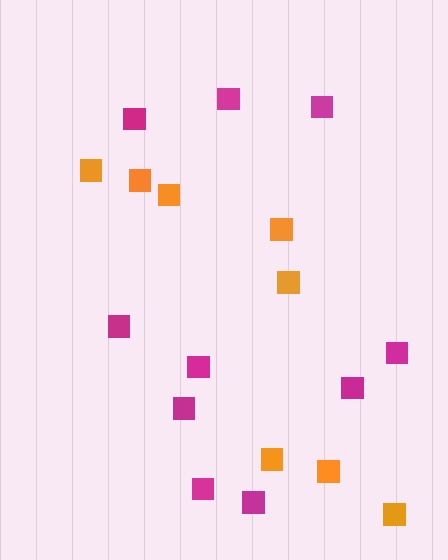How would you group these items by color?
There are 2 groups: one group of magenta squares (10) and one group of orange squares (8).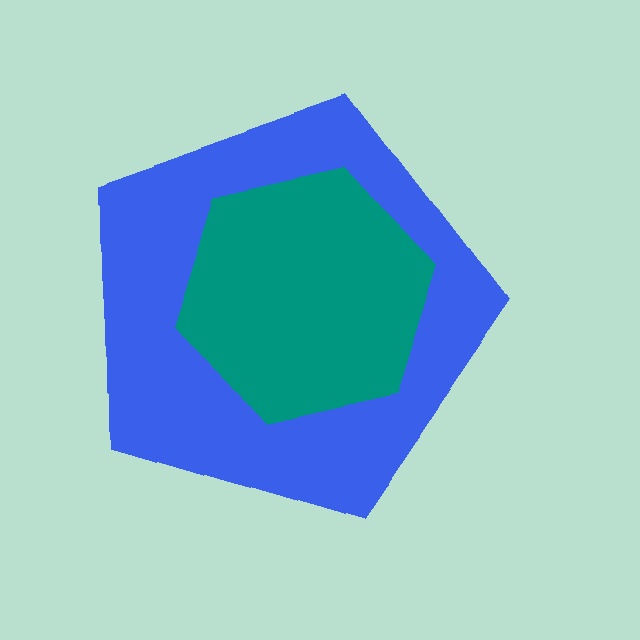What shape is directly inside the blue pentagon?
The teal hexagon.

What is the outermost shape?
The blue pentagon.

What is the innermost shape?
The teal hexagon.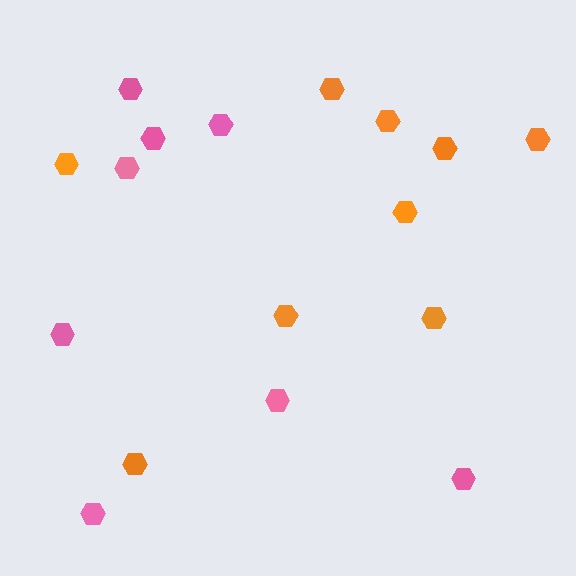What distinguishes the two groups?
There are 2 groups: one group of pink hexagons (8) and one group of orange hexagons (9).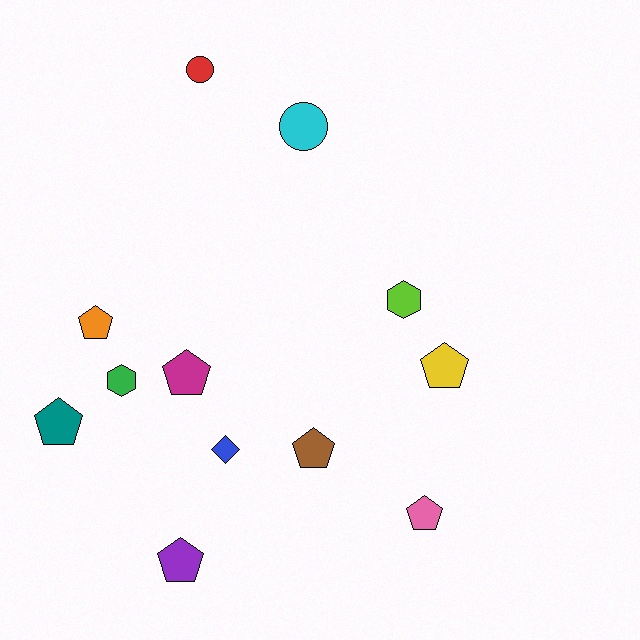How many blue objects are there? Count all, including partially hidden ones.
There is 1 blue object.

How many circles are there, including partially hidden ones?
There are 2 circles.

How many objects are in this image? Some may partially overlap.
There are 12 objects.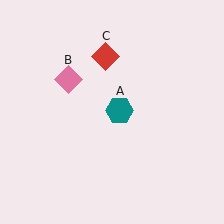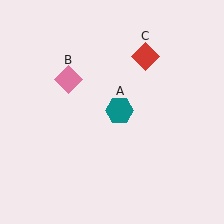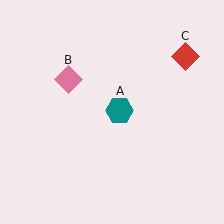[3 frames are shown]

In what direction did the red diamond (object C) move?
The red diamond (object C) moved right.